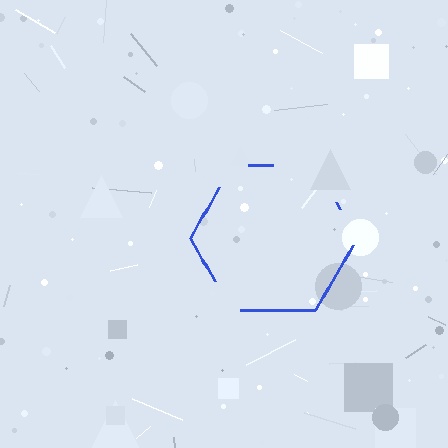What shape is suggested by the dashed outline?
The dashed outline suggests a hexagon.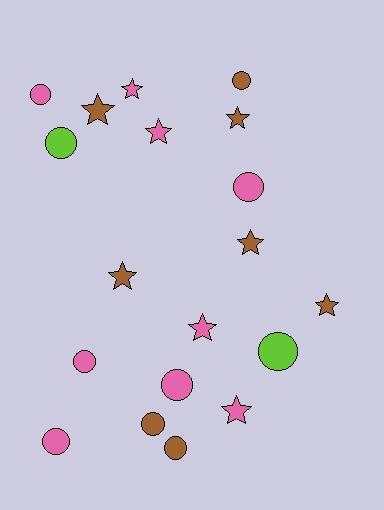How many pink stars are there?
There are 4 pink stars.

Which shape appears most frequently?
Circle, with 10 objects.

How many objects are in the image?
There are 19 objects.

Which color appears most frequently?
Pink, with 9 objects.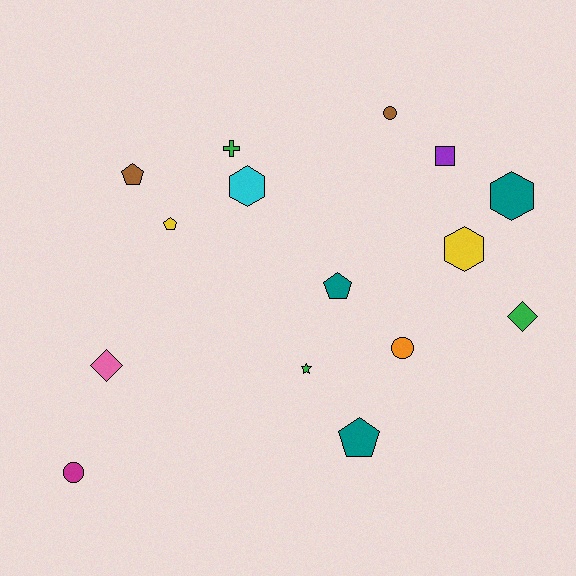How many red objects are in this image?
There are no red objects.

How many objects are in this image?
There are 15 objects.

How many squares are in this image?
There is 1 square.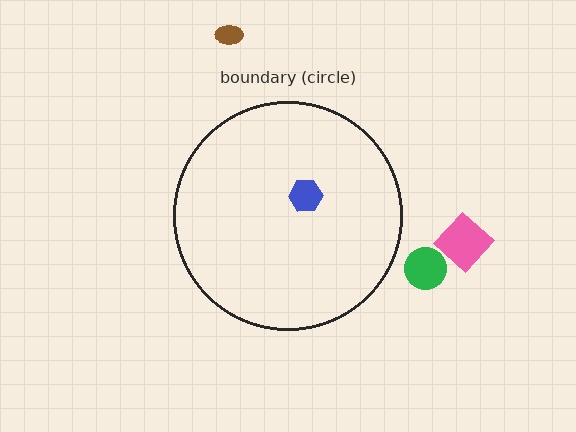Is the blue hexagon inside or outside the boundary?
Inside.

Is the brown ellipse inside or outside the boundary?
Outside.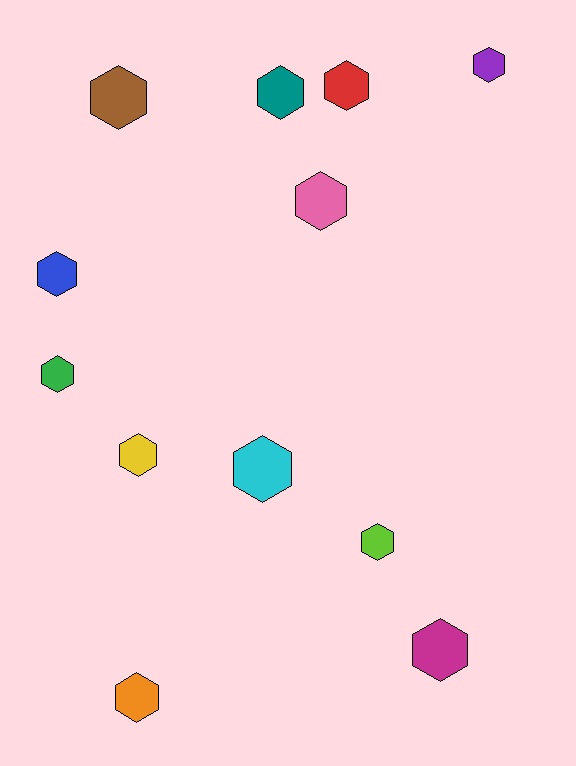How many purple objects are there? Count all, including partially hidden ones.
There is 1 purple object.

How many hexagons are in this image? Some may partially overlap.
There are 12 hexagons.